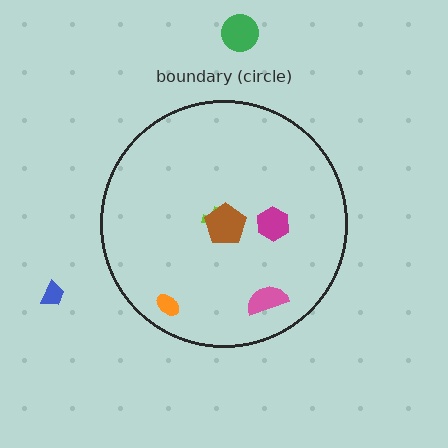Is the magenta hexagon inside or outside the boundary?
Inside.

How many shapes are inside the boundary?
5 inside, 2 outside.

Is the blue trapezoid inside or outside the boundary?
Outside.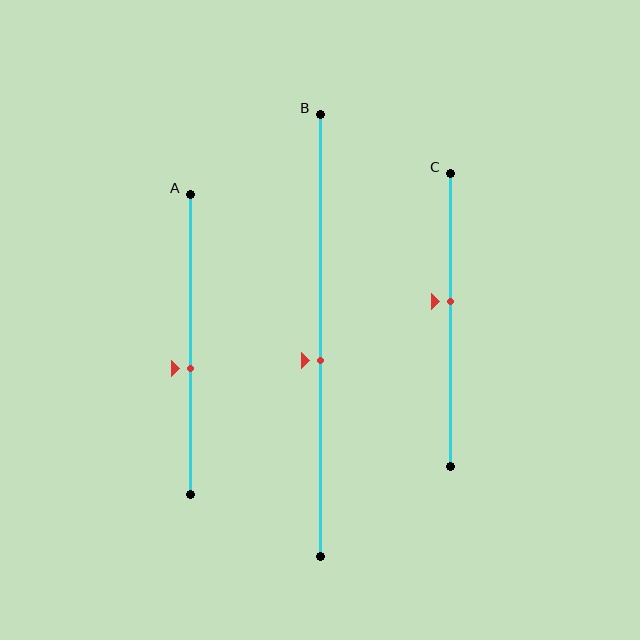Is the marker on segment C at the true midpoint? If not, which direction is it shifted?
No, the marker on segment C is shifted upward by about 6% of the segment length.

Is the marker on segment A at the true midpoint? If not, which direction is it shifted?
No, the marker on segment A is shifted downward by about 8% of the segment length.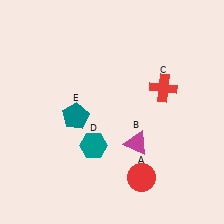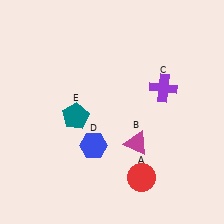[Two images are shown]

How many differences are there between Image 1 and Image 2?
There are 2 differences between the two images.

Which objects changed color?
C changed from red to purple. D changed from teal to blue.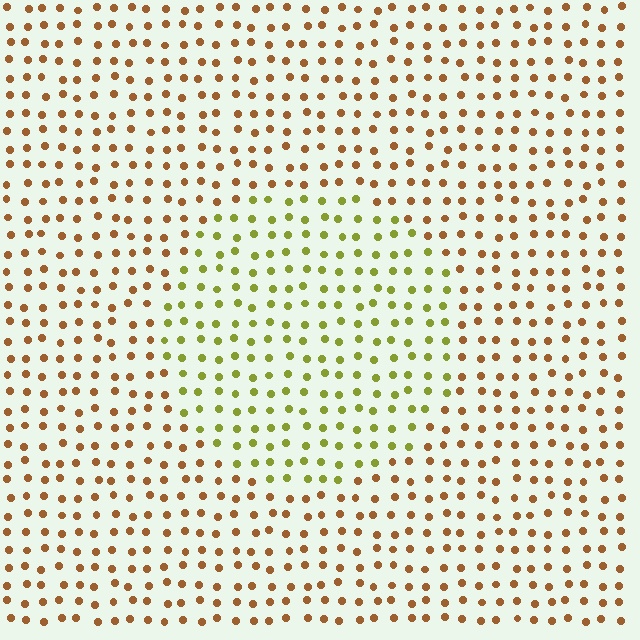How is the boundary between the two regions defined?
The boundary is defined purely by a slight shift in hue (about 46 degrees). Spacing, size, and orientation are identical on both sides.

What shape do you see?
I see a circle.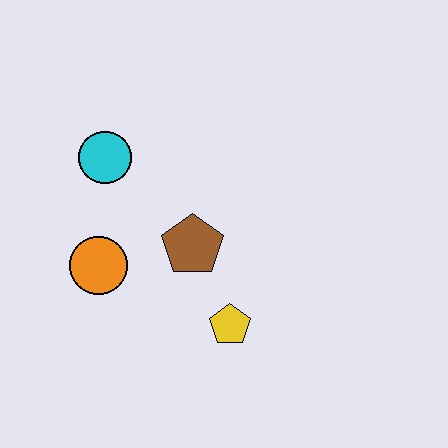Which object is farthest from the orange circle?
The yellow pentagon is farthest from the orange circle.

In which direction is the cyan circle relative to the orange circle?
The cyan circle is above the orange circle.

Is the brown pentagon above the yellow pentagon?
Yes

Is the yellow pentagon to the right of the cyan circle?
Yes